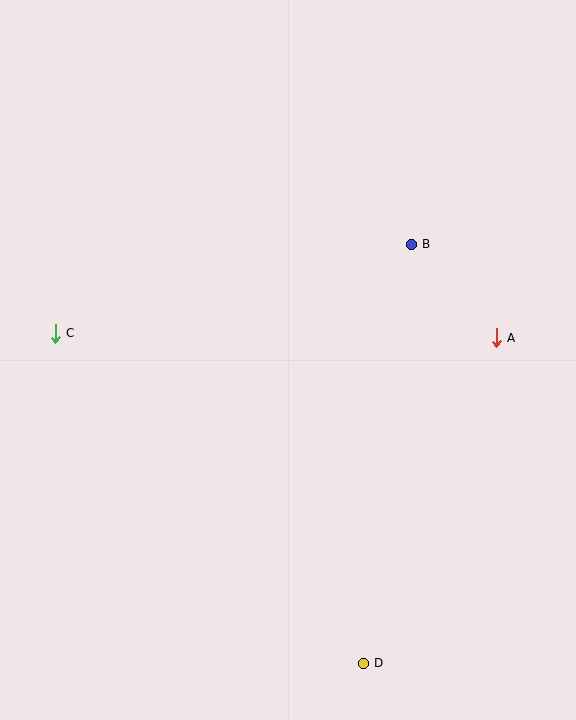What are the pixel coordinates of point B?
Point B is at (411, 244).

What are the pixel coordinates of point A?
Point A is at (496, 338).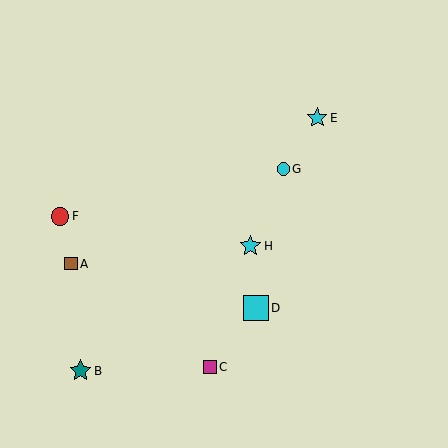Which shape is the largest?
The cyan square (labeled D) is the largest.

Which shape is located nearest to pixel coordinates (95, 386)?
The teal star (labeled B) at (81, 371) is nearest to that location.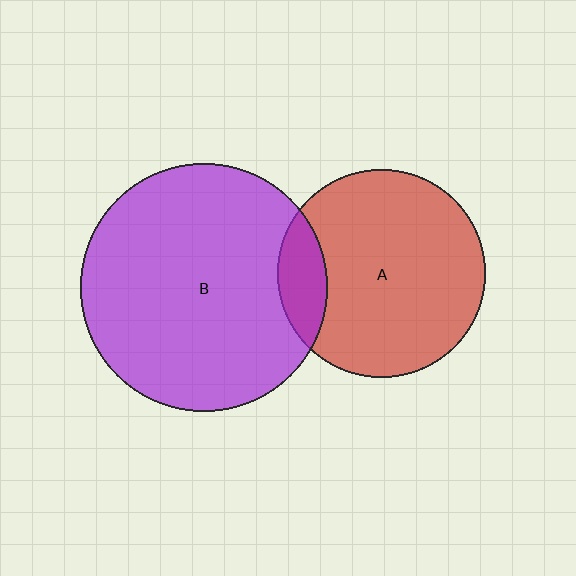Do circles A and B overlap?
Yes.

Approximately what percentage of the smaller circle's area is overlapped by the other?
Approximately 15%.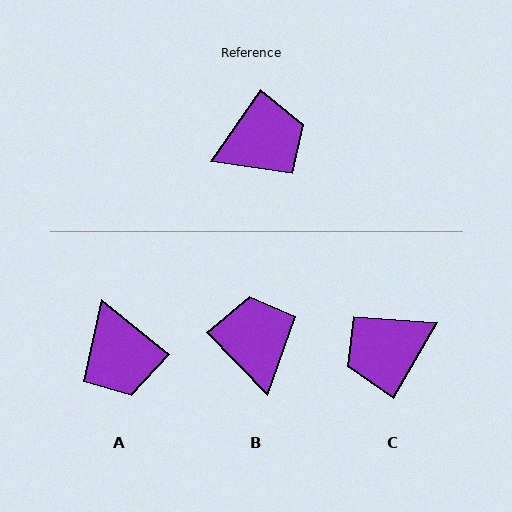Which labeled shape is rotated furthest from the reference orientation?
C, about 175 degrees away.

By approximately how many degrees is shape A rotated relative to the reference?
Approximately 94 degrees clockwise.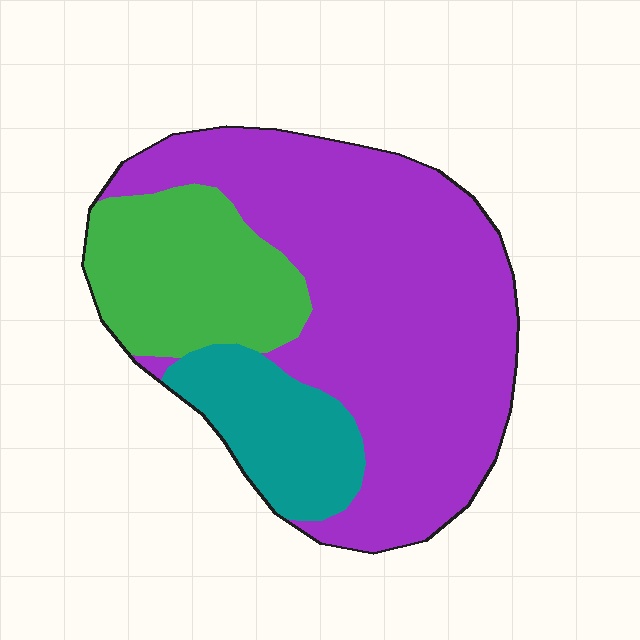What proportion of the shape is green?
Green takes up about one fifth (1/5) of the shape.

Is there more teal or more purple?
Purple.